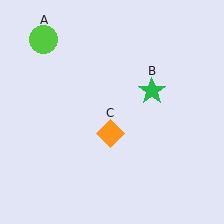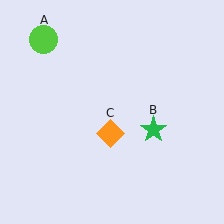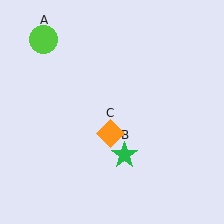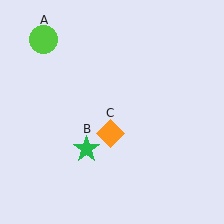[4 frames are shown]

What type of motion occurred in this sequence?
The green star (object B) rotated clockwise around the center of the scene.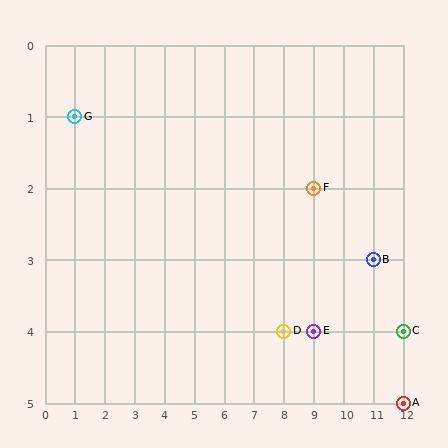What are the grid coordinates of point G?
Point G is at grid coordinates (1, 1).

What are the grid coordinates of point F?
Point F is at grid coordinates (9, 2).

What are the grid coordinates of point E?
Point E is at grid coordinates (9, 4).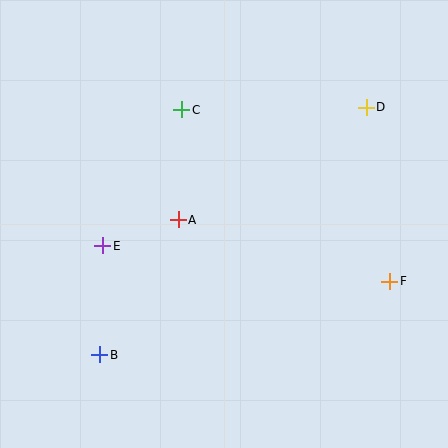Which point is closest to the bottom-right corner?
Point F is closest to the bottom-right corner.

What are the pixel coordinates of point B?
Point B is at (99, 355).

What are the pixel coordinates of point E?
Point E is at (103, 246).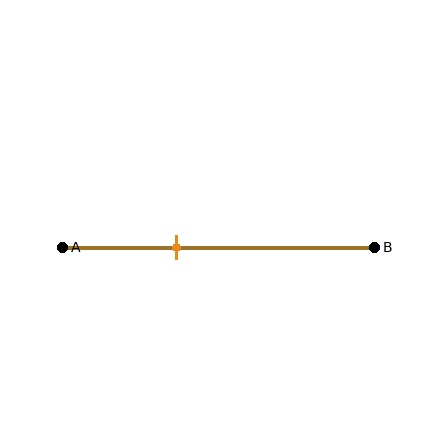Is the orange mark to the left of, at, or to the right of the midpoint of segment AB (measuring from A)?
The orange mark is to the left of the midpoint of segment AB.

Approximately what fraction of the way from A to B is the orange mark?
The orange mark is approximately 35% of the way from A to B.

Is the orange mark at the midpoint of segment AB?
No, the mark is at about 35% from A, not at the 50% midpoint.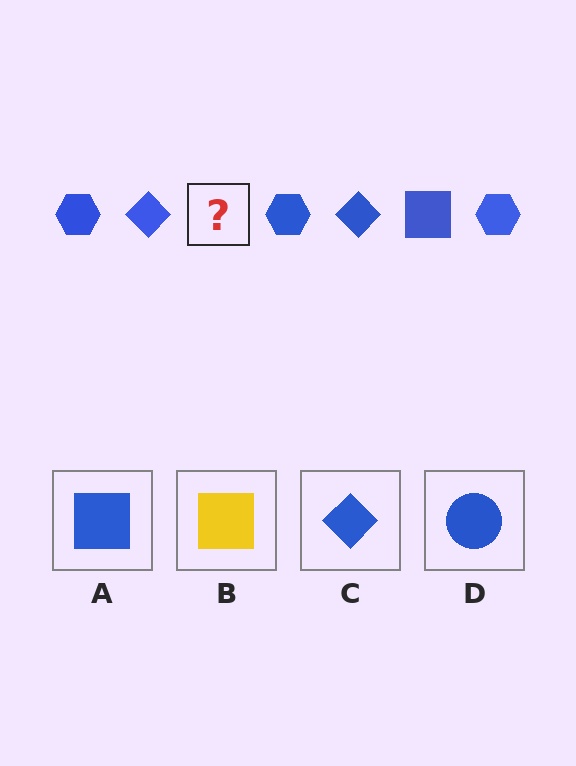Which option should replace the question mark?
Option A.